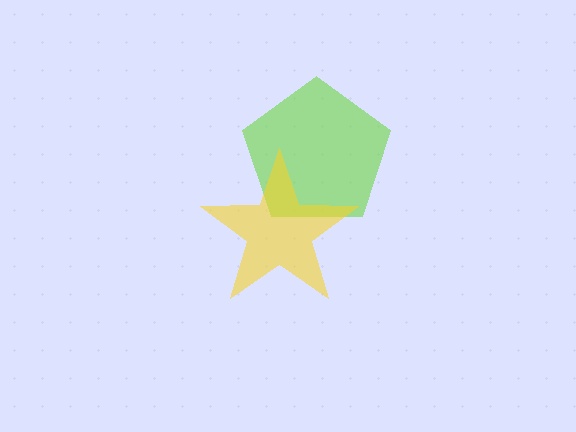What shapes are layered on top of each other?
The layered shapes are: a lime pentagon, a yellow star.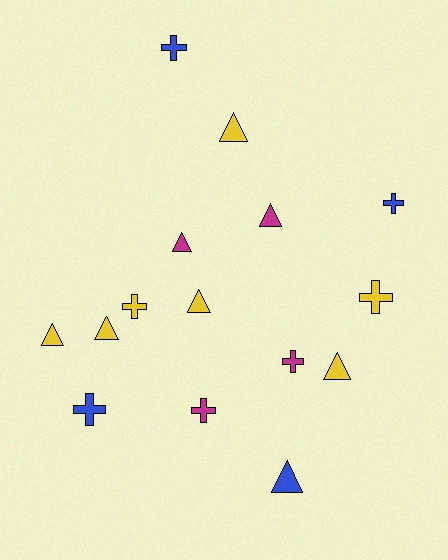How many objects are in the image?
There are 15 objects.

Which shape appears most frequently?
Triangle, with 8 objects.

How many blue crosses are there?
There are 3 blue crosses.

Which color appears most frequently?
Yellow, with 7 objects.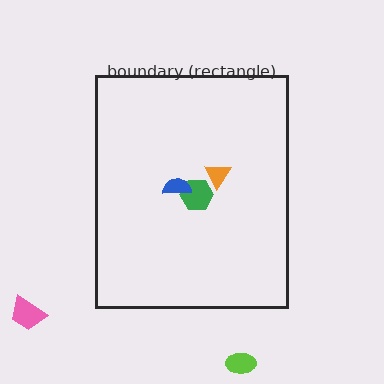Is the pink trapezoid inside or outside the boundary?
Outside.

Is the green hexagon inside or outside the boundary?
Inside.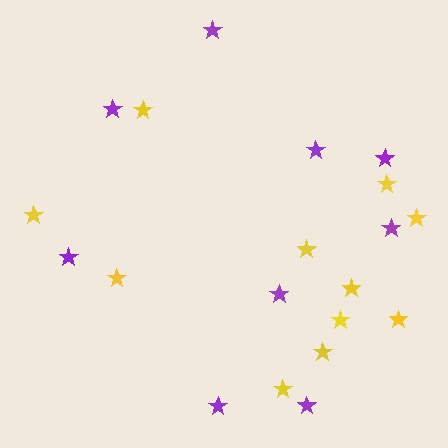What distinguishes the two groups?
There are 2 groups: one group of yellow stars (11) and one group of purple stars (9).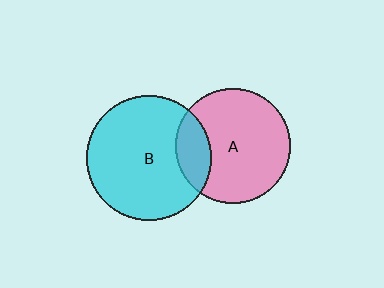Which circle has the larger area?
Circle B (cyan).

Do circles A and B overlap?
Yes.